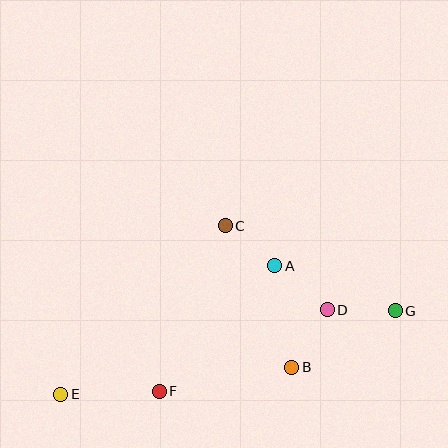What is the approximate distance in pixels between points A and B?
The distance between A and B is approximately 103 pixels.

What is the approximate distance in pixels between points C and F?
The distance between C and F is approximately 178 pixels.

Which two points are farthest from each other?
Points E and G are farthest from each other.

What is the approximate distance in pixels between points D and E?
The distance between D and E is approximately 280 pixels.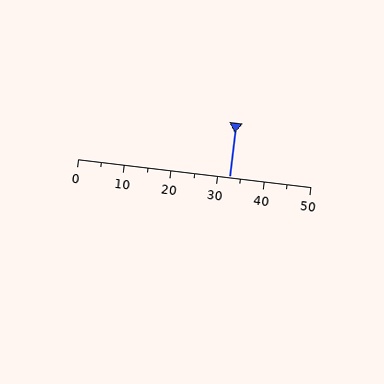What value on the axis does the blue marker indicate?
The marker indicates approximately 32.5.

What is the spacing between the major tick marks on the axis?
The major ticks are spaced 10 apart.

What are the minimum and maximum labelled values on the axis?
The axis runs from 0 to 50.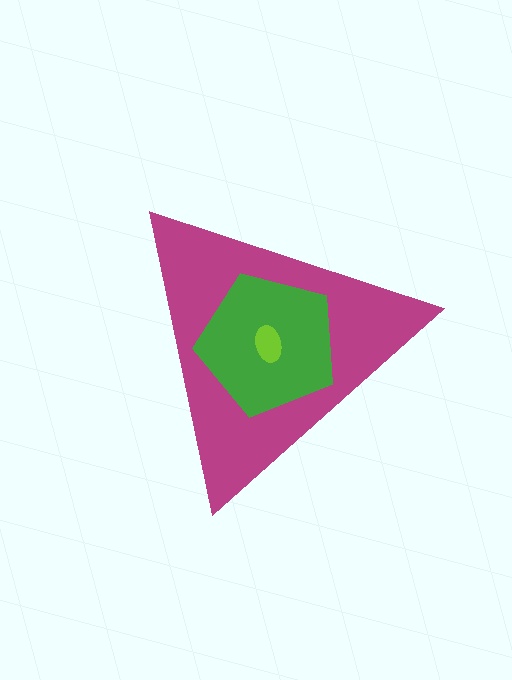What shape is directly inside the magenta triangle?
The green pentagon.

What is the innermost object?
The lime ellipse.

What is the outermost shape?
The magenta triangle.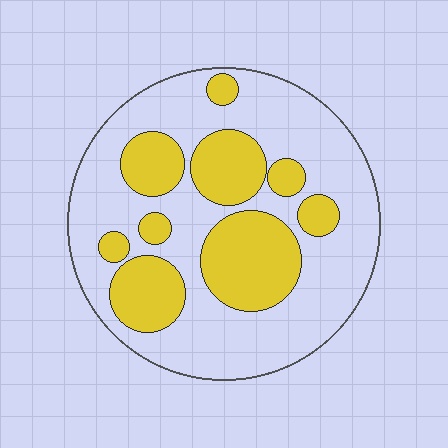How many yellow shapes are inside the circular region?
9.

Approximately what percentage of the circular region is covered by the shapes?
Approximately 35%.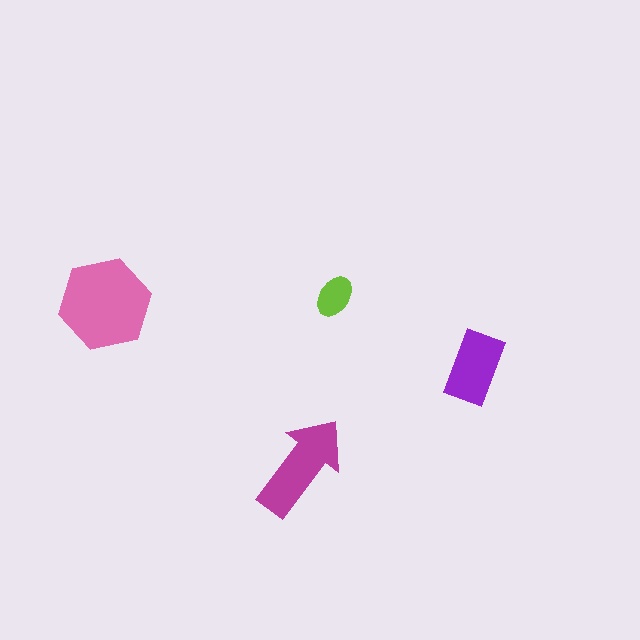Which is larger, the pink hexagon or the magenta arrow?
The pink hexagon.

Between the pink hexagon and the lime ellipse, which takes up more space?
The pink hexagon.